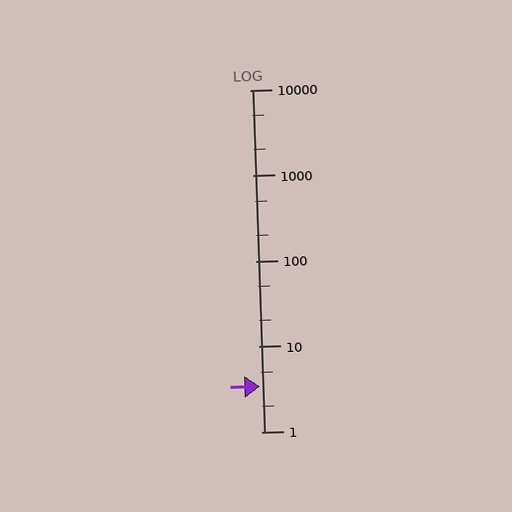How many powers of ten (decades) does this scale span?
The scale spans 4 decades, from 1 to 10000.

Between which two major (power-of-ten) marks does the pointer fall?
The pointer is between 1 and 10.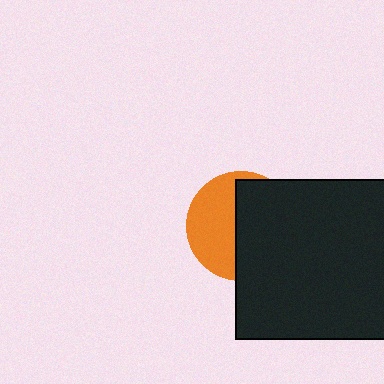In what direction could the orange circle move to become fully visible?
The orange circle could move left. That would shift it out from behind the black square entirely.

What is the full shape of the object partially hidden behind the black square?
The partially hidden object is an orange circle.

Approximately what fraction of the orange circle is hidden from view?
Roughly 54% of the orange circle is hidden behind the black square.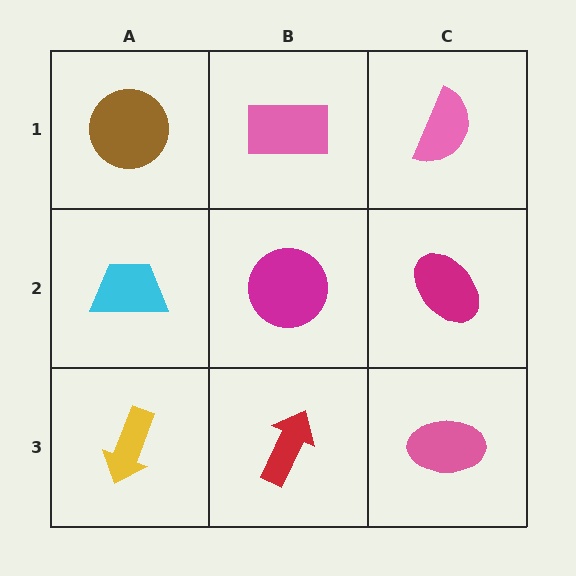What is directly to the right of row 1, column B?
A pink semicircle.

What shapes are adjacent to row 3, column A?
A cyan trapezoid (row 2, column A), a red arrow (row 3, column B).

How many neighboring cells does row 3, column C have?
2.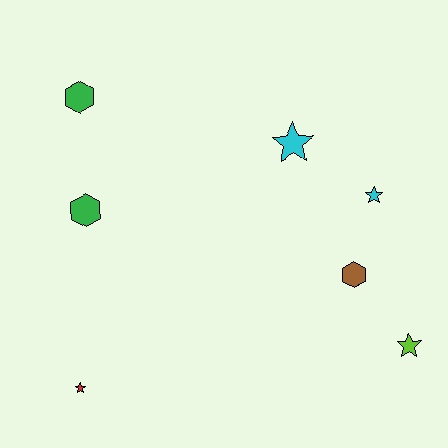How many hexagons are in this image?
There are 3 hexagons.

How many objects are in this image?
There are 7 objects.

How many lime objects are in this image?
There is 1 lime object.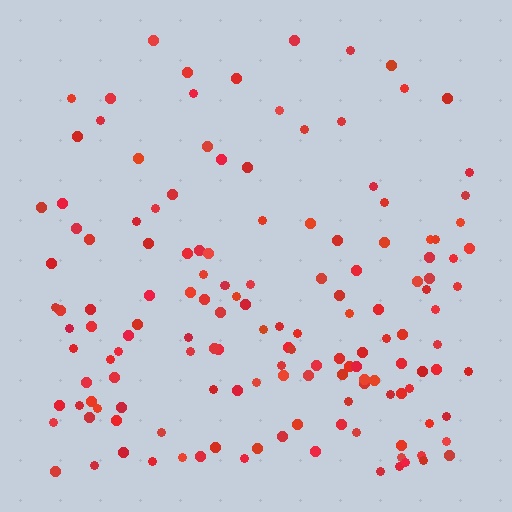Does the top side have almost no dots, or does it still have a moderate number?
Still a moderate number, just noticeably fewer than the bottom.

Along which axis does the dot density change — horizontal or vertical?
Vertical.